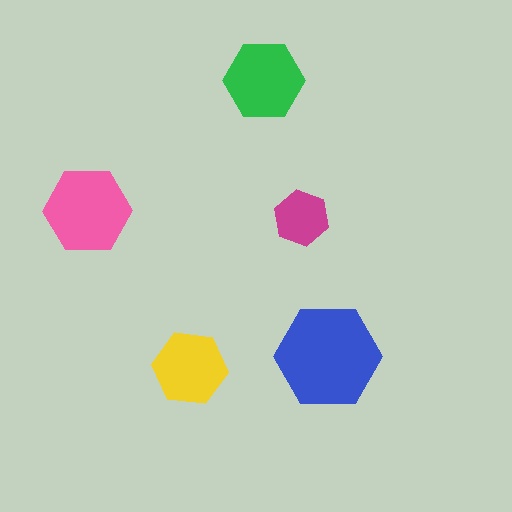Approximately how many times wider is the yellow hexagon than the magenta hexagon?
About 1.5 times wider.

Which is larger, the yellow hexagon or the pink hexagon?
The pink one.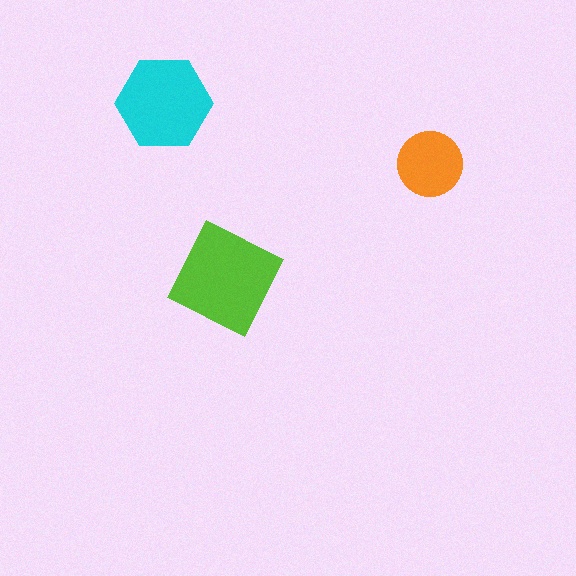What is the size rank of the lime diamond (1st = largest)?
1st.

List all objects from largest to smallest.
The lime diamond, the cyan hexagon, the orange circle.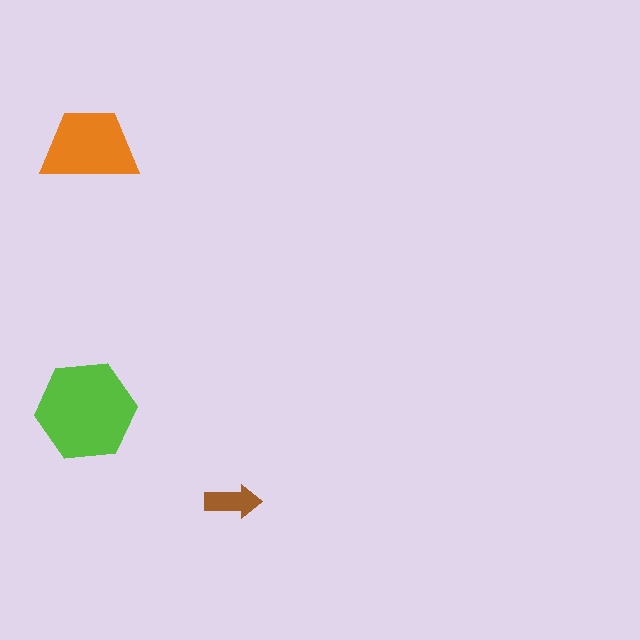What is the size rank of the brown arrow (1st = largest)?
3rd.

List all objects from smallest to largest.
The brown arrow, the orange trapezoid, the lime hexagon.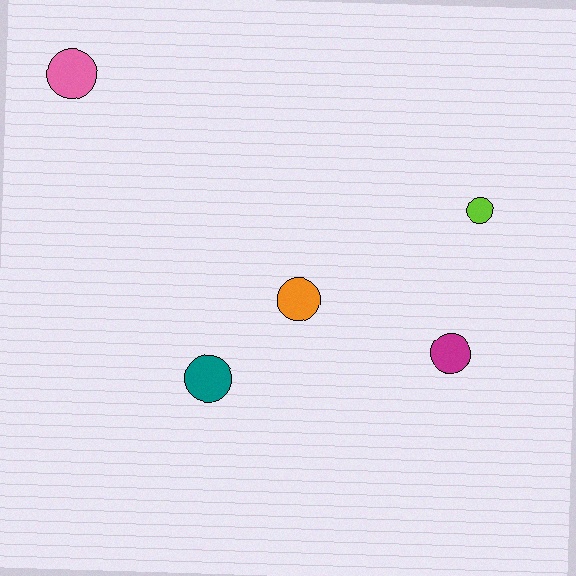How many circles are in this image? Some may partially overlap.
There are 5 circles.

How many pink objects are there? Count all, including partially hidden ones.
There is 1 pink object.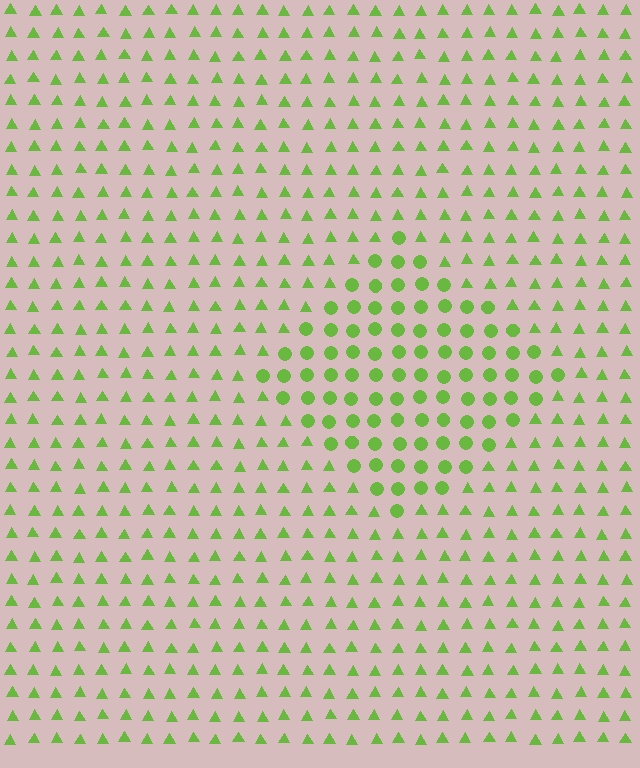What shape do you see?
I see a diamond.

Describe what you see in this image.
The image is filled with small lime elements arranged in a uniform grid. A diamond-shaped region contains circles, while the surrounding area contains triangles. The boundary is defined purely by the change in element shape.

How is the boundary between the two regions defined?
The boundary is defined by a change in element shape: circles inside vs. triangles outside. All elements share the same color and spacing.